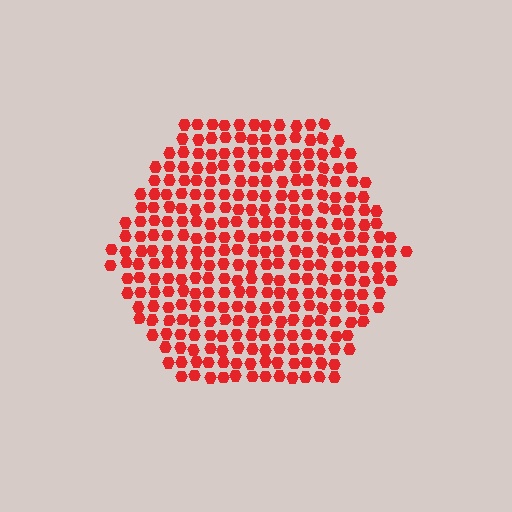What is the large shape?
The large shape is a hexagon.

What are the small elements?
The small elements are hexagons.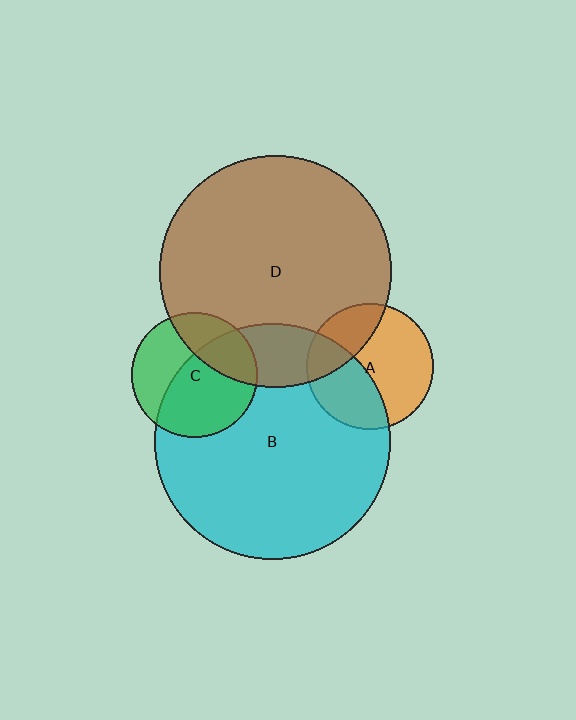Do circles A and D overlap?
Yes.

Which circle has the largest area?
Circle B (cyan).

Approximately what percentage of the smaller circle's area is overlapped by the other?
Approximately 25%.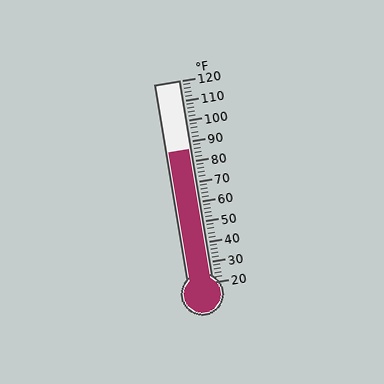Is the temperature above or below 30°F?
The temperature is above 30°F.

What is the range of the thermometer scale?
The thermometer scale ranges from 20°F to 120°F.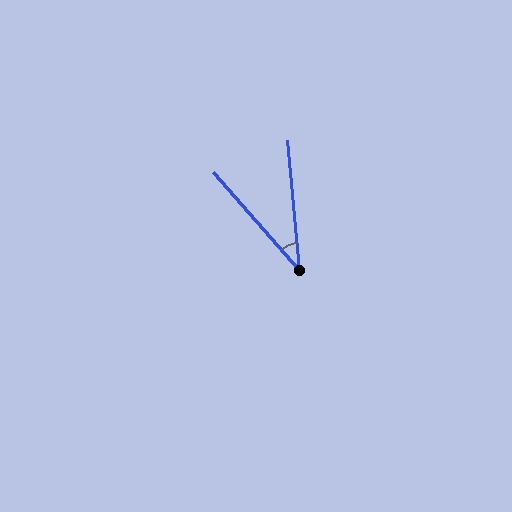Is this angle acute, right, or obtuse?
It is acute.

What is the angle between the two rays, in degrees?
Approximately 36 degrees.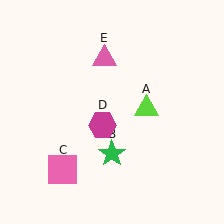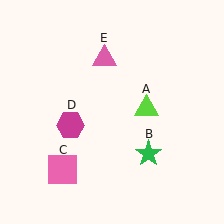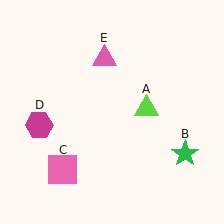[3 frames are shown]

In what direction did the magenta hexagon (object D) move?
The magenta hexagon (object D) moved left.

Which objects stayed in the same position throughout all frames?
Lime triangle (object A) and pink square (object C) and pink triangle (object E) remained stationary.